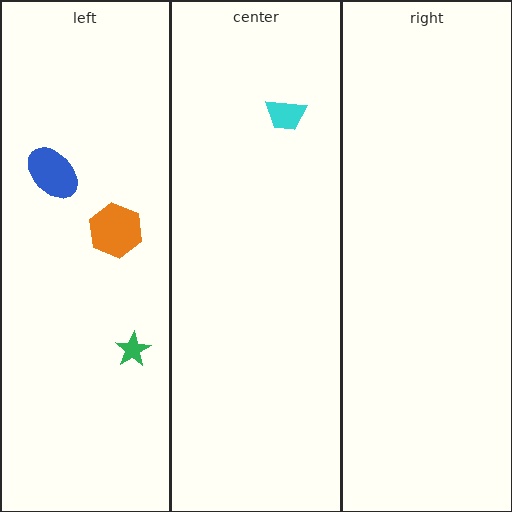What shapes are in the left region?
The green star, the orange hexagon, the blue ellipse.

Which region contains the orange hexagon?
The left region.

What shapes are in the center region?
The cyan trapezoid.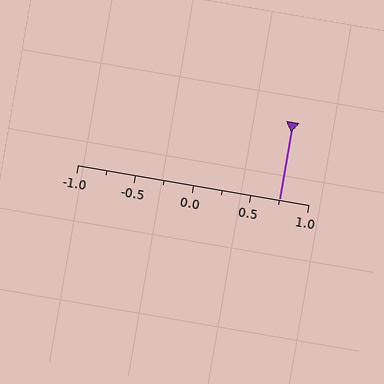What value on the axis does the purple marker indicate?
The marker indicates approximately 0.75.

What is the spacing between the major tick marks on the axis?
The major ticks are spaced 0.5 apart.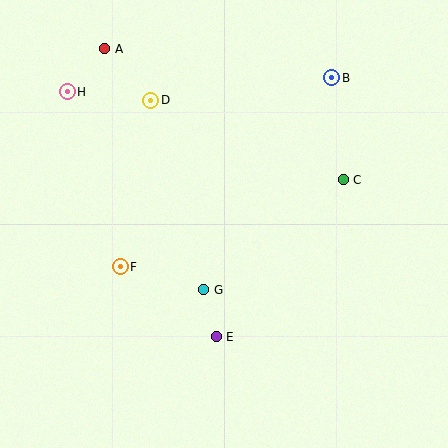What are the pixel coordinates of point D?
Point D is at (151, 100).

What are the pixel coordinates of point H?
Point H is at (67, 92).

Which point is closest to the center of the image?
Point G at (204, 290) is closest to the center.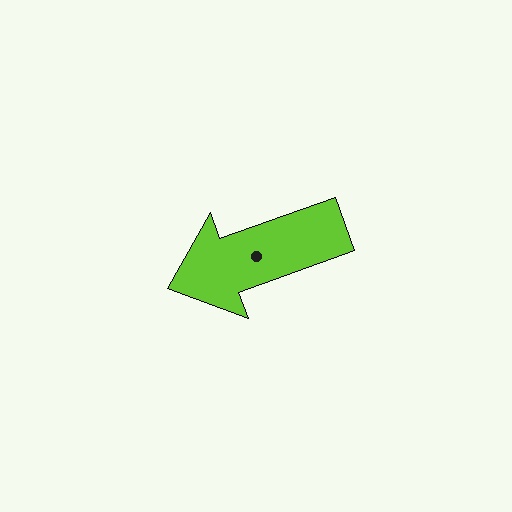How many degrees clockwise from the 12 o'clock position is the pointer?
Approximately 250 degrees.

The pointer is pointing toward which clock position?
Roughly 8 o'clock.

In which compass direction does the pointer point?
West.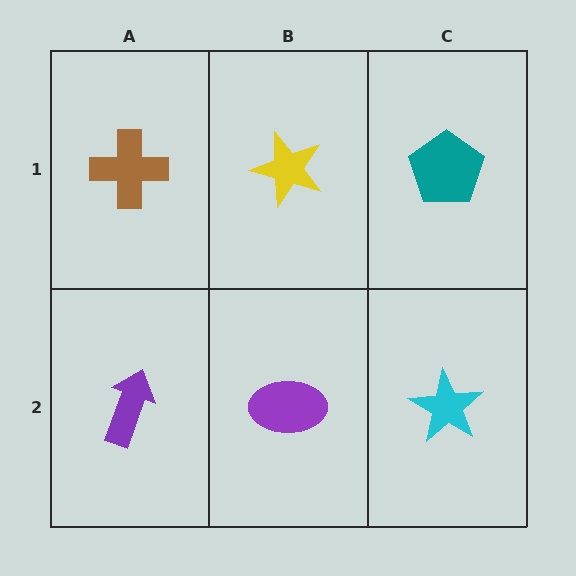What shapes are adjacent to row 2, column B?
A yellow star (row 1, column B), a purple arrow (row 2, column A), a cyan star (row 2, column C).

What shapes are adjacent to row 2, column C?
A teal pentagon (row 1, column C), a purple ellipse (row 2, column B).